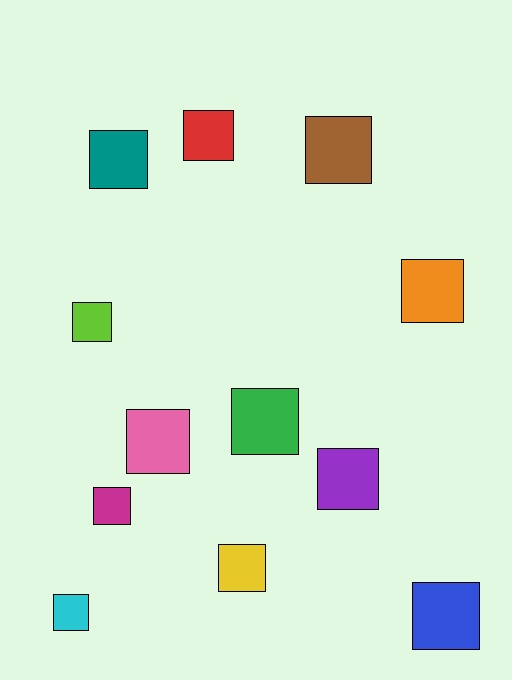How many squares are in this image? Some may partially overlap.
There are 12 squares.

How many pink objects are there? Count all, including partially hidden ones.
There is 1 pink object.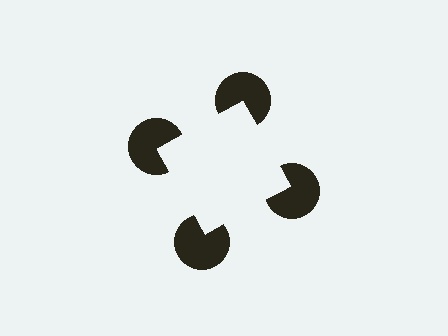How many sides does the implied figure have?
4 sides.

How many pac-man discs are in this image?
There are 4 — one at each vertex of the illusory square.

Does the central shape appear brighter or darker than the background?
It typically appears slightly brighter than the background, even though no actual brightness change is drawn.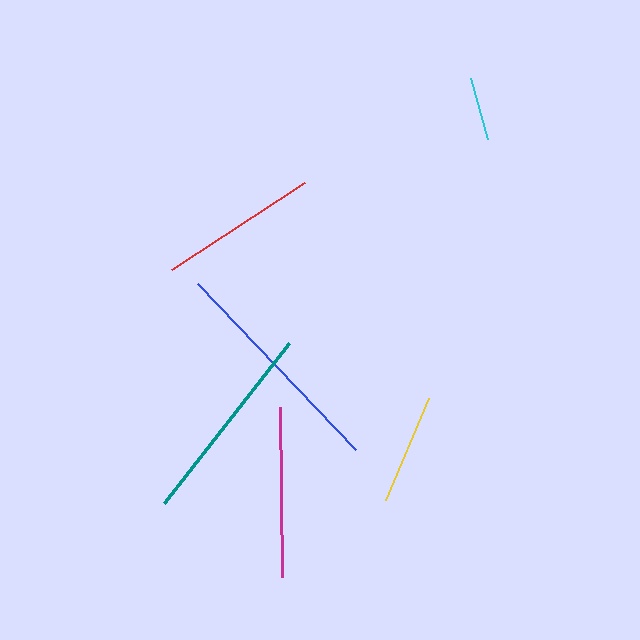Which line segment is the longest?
The blue line is the longest at approximately 229 pixels.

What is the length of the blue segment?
The blue segment is approximately 229 pixels long.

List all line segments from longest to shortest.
From longest to shortest: blue, teal, magenta, red, yellow, cyan.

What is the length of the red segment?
The red segment is approximately 159 pixels long.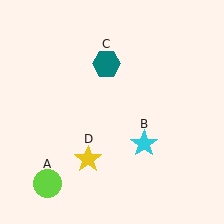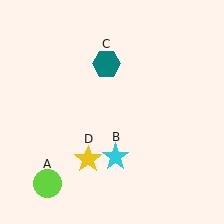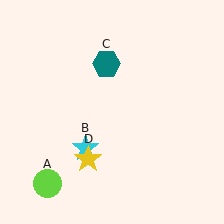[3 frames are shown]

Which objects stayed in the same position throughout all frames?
Lime circle (object A) and teal hexagon (object C) and yellow star (object D) remained stationary.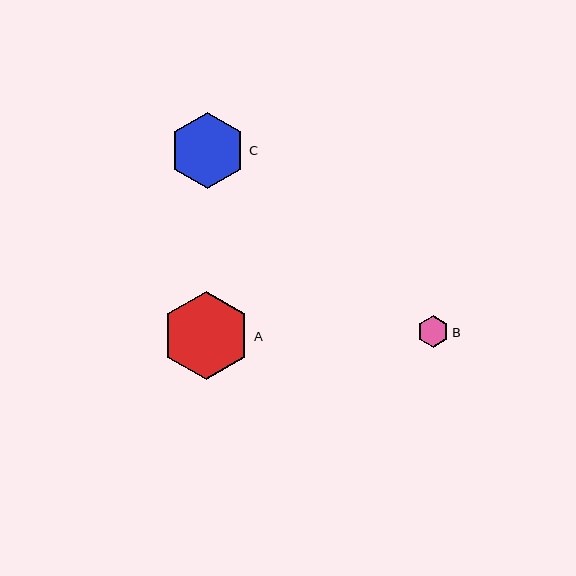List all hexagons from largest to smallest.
From largest to smallest: A, C, B.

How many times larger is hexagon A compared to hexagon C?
Hexagon A is approximately 1.2 times the size of hexagon C.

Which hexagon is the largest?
Hexagon A is the largest with a size of approximately 89 pixels.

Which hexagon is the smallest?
Hexagon B is the smallest with a size of approximately 31 pixels.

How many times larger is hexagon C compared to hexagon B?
Hexagon C is approximately 2.4 times the size of hexagon B.